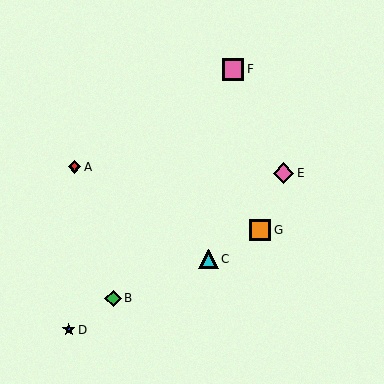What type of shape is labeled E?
Shape E is a pink diamond.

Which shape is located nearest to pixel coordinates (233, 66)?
The pink square (labeled F) at (233, 69) is nearest to that location.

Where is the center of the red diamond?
The center of the red diamond is at (75, 167).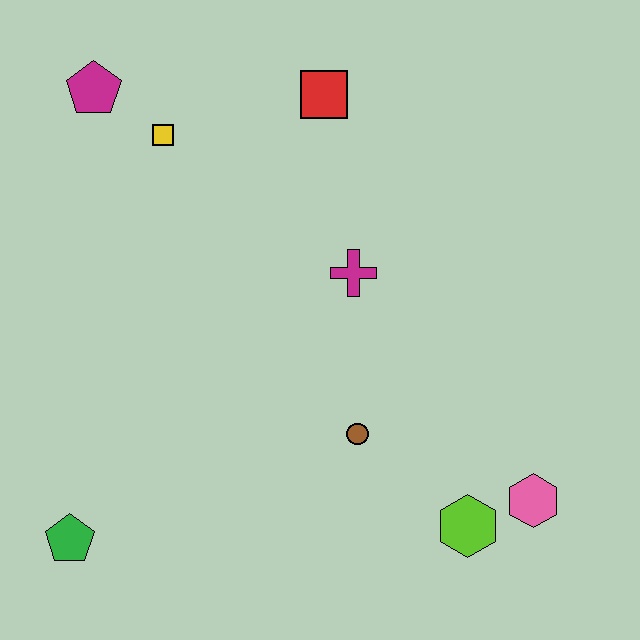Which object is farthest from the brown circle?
The magenta pentagon is farthest from the brown circle.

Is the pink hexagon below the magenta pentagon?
Yes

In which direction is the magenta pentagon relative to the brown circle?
The magenta pentagon is above the brown circle.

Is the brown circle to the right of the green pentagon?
Yes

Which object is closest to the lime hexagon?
The pink hexagon is closest to the lime hexagon.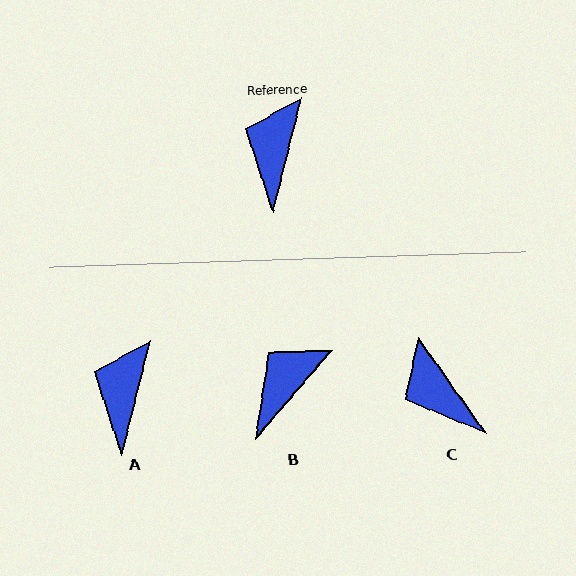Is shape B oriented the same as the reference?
No, it is off by about 27 degrees.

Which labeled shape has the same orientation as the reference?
A.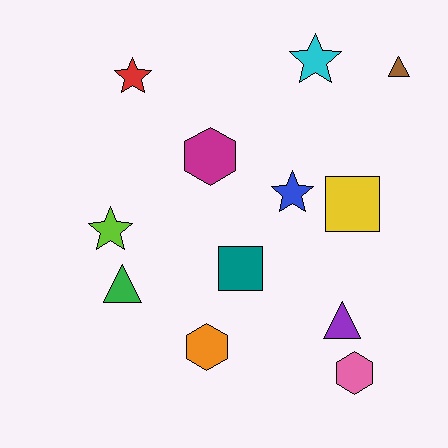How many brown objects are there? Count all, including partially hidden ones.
There is 1 brown object.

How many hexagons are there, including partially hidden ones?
There are 3 hexagons.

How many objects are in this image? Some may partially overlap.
There are 12 objects.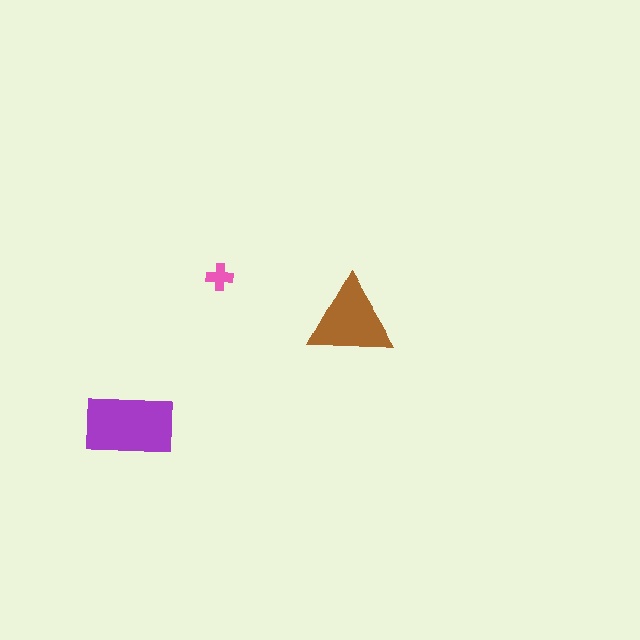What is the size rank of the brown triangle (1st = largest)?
2nd.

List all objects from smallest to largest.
The pink cross, the brown triangle, the purple rectangle.